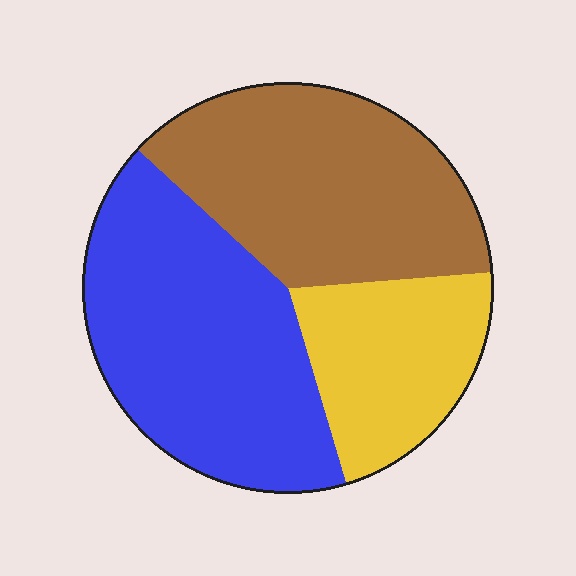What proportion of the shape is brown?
Brown covers 37% of the shape.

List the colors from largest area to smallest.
From largest to smallest: blue, brown, yellow.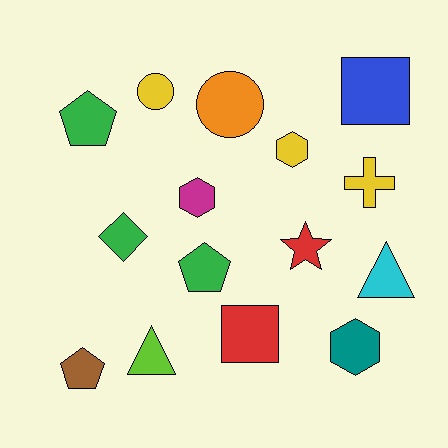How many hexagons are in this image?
There are 3 hexagons.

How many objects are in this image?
There are 15 objects.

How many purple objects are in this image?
There are no purple objects.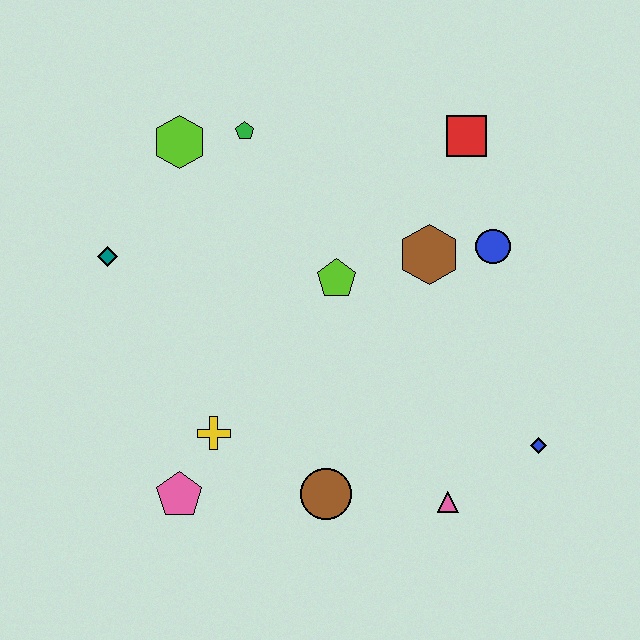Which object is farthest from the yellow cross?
The red square is farthest from the yellow cross.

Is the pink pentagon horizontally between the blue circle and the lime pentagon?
No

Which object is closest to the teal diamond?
The lime hexagon is closest to the teal diamond.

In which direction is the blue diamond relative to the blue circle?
The blue diamond is below the blue circle.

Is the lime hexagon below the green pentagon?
Yes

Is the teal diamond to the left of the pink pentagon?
Yes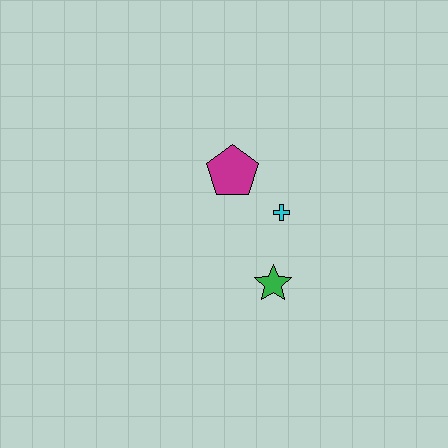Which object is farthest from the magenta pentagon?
The green star is farthest from the magenta pentagon.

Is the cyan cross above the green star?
Yes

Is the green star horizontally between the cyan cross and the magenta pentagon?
Yes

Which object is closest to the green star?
The cyan cross is closest to the green star.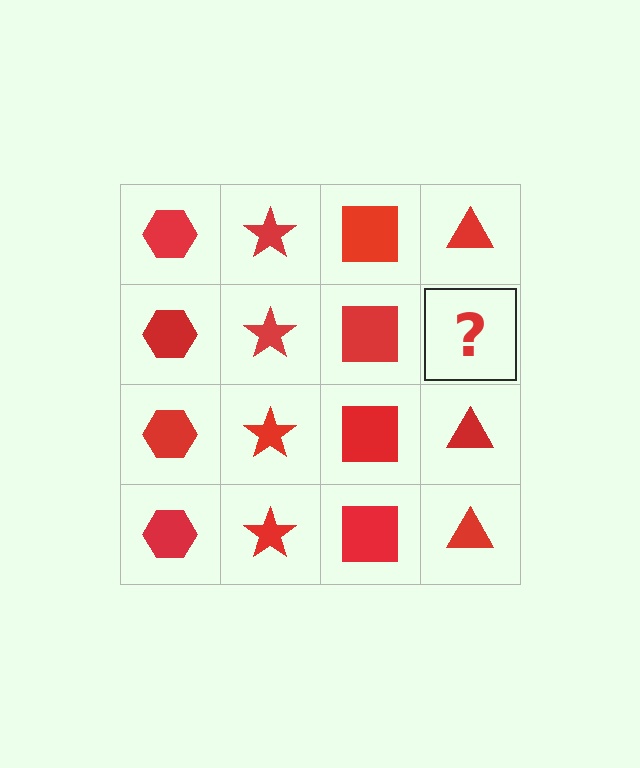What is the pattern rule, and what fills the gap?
The rule is that each column has a consistent shape. The gap should be filled with a red triangle.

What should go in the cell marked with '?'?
The missing cell should contain a red triangle.